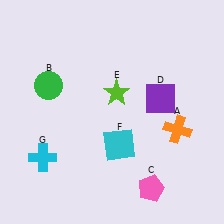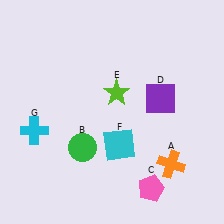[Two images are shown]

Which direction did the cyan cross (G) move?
The cyan cross (G) moved up.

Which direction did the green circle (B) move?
The green circle (B) moved down.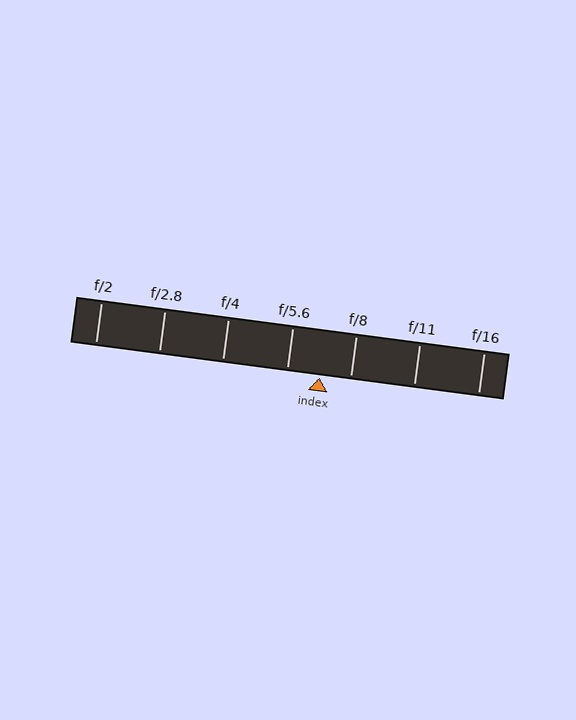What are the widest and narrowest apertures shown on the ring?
The widest aperture shown is f/2 and the narrowest is f/16.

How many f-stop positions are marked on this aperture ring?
There are 7 f-stop positions marked.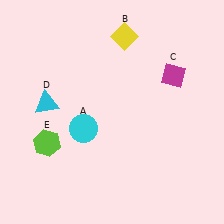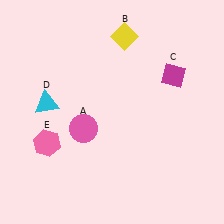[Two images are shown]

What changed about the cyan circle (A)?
In Image 1, A is cyan. In Image 2, it changed to pink.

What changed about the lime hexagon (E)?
In Image 1, E is lime. In Image 2, it changed to pink.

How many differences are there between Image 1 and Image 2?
There are 2 differences between the two images.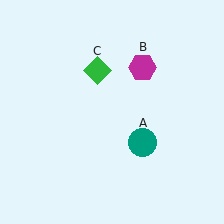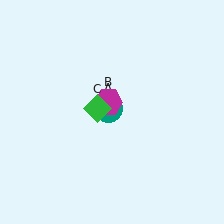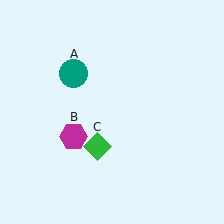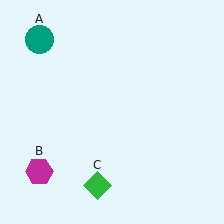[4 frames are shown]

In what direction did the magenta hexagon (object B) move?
The magenta hexagon (object B) moved down and to the left.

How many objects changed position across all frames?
3 objects changed position: teal circle (object A), magenta hexagon (object B), green diamond (object C).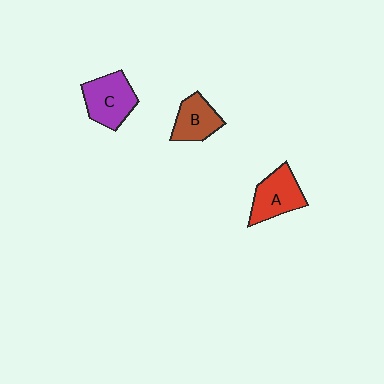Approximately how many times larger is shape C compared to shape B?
Approximately 1.3 times.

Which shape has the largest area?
Shape C (purple).